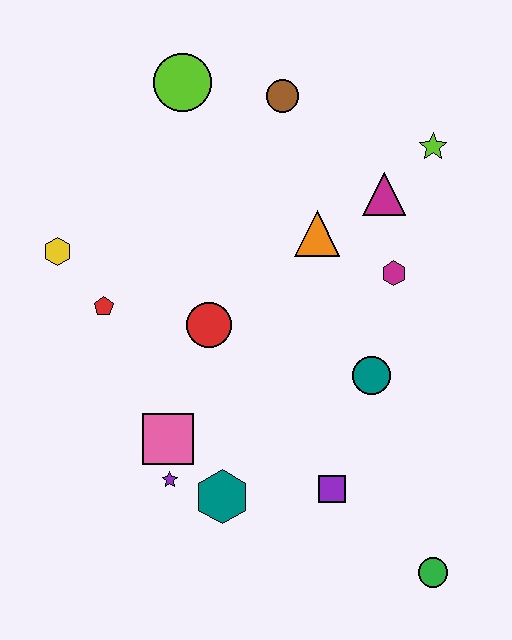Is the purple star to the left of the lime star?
Yes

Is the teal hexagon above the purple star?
No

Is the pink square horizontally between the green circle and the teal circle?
No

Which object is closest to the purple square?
The teal hexagon is closest to the purple square.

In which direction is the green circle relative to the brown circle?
The green circle is below the brown circle.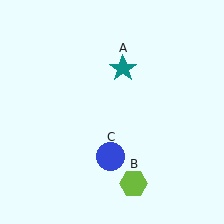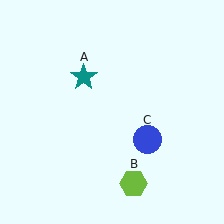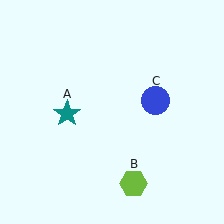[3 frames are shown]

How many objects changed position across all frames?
2 objects changed position: teal star (object A), blue circle (object C).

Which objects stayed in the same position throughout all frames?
Lime hexagon (object B) remained stationary.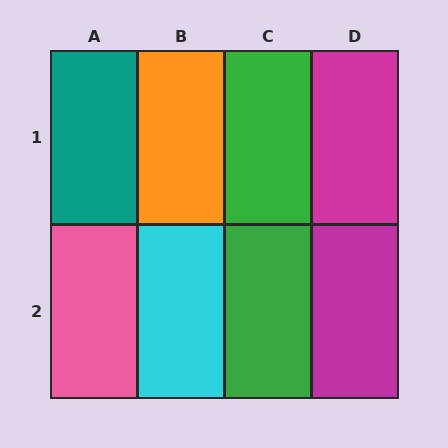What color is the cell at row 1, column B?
Orange.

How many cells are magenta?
2 cells are magenta.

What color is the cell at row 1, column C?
Green.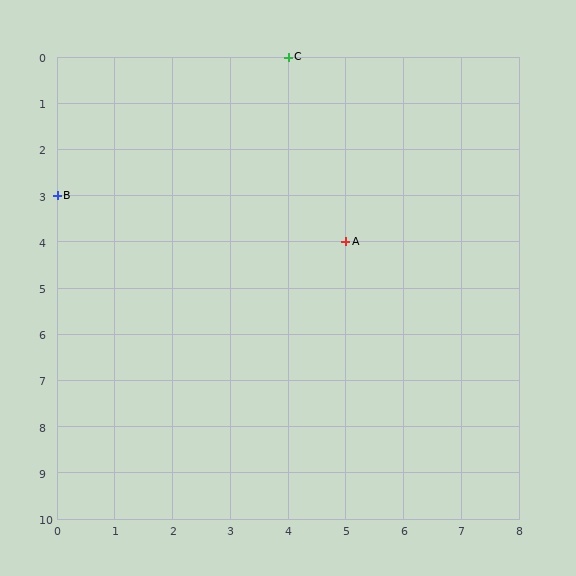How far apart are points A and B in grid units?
Points A and B are 5 columns and 1 row apart (about 5.1 grid units diagonally).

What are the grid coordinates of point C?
Point C is at grid coordinates (4, 0).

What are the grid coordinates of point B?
Point B is at grid coordinates (0, 3).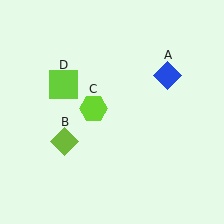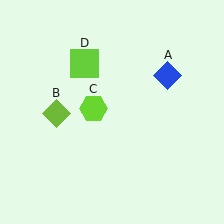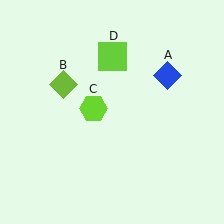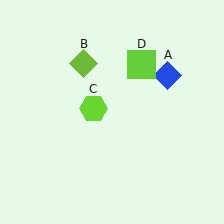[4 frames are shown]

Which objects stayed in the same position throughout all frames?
Blue diamond (object A) and lime hexagon (object C) remained stationary.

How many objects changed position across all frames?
2 objects changed position: lime diamond (object B), lime square (object D).